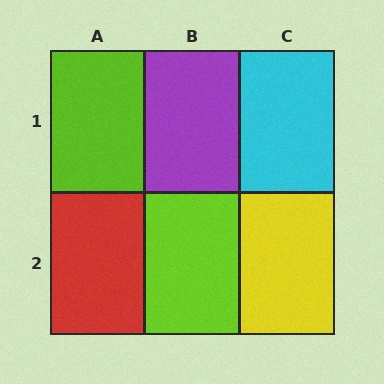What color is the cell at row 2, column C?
Yellow.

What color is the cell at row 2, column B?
Lime.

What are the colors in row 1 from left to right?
Lime, purple, cyan.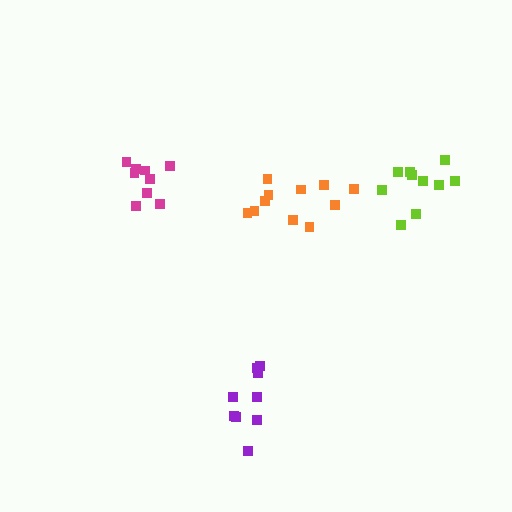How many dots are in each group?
Group 1: 11 dots, Group 2: 9 dots, Group 3: 10 dots, Group 4: 9 dots (39 total).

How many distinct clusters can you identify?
There are 4 distinct clusters.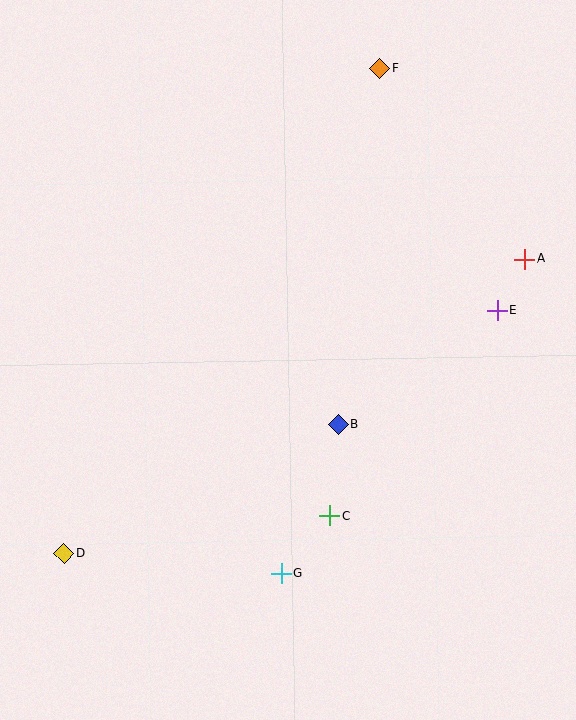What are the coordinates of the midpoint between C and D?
The midpoint between C and D is at (197, 535).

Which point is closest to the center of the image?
Point B at (338, 424) is closest to the center.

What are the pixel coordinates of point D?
Point D is at (64, 553).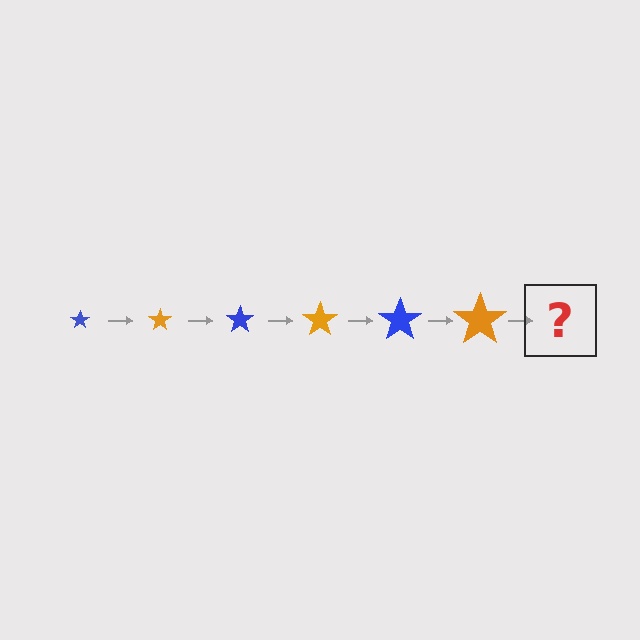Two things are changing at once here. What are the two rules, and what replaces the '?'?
The two rules are that the star grows larger each step and the color cycles through blue and orange. The '?' should be a blue star, larger than the previous one.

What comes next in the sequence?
The next element should be a blue star, larger than the previous one.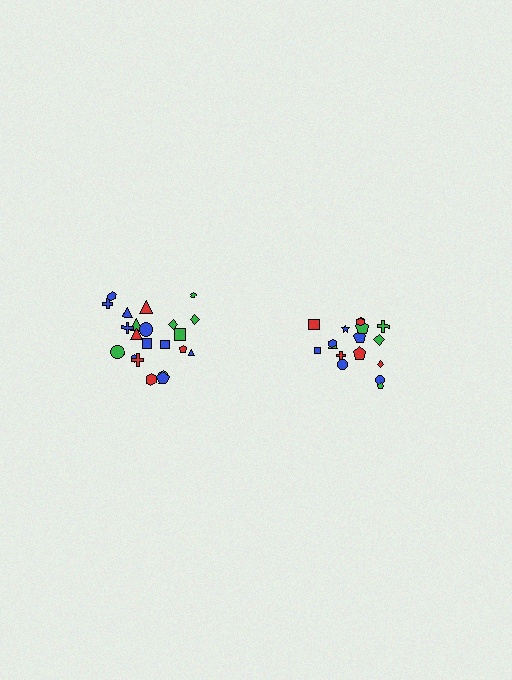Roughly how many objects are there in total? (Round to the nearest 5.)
Roughly 40 objects in total.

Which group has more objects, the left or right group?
The left group.